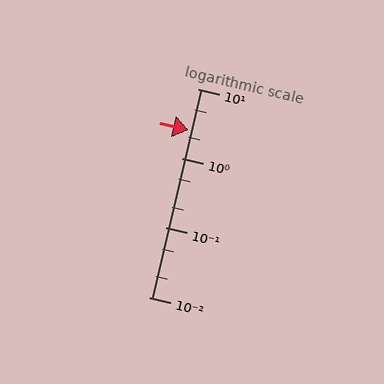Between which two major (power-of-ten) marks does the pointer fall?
The pointer is between 1 and 10.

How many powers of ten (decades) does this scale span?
The scale spans 3 decades, from 0.01 to 10.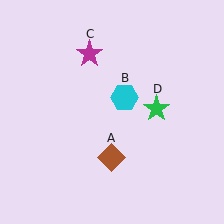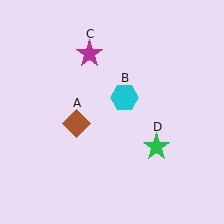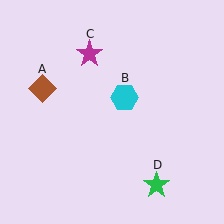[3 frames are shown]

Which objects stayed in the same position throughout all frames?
Cyan hexagon (object B) and magenta star (object C) remained stationary.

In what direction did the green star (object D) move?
The green star (object D) moved down.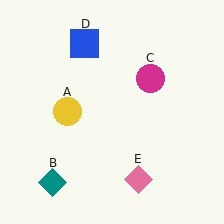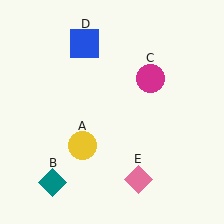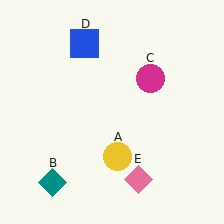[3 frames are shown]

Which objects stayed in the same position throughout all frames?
Teal diamond (object B) and magenta circle (object C) and blue square (object D) and pink diamond (object E) remained stationary.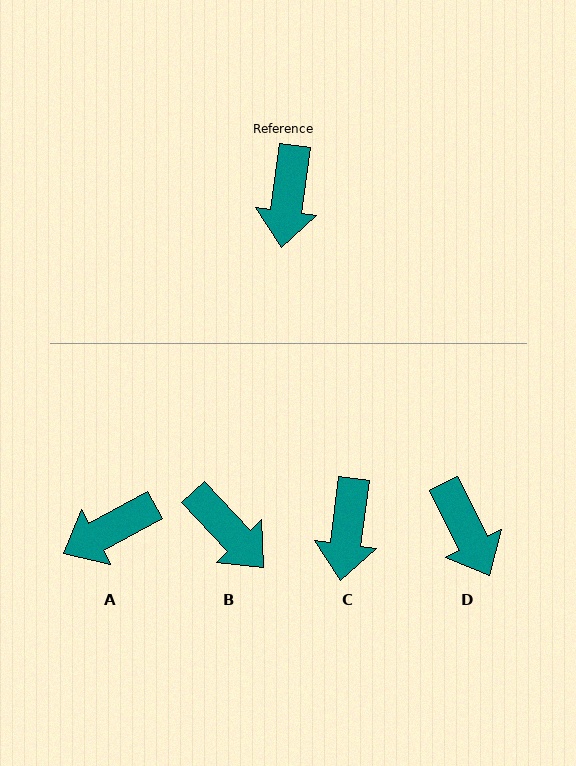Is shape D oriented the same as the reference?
No, it is off by about 34 degrees.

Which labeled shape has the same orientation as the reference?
C.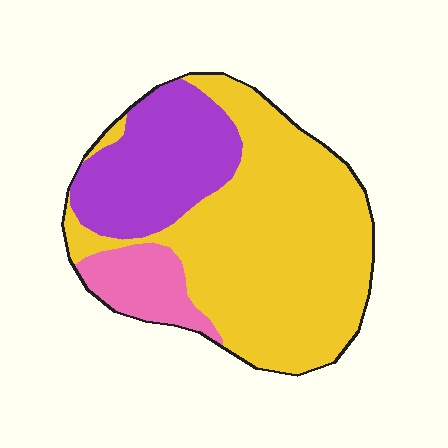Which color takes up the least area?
Pink, at roughly 10%.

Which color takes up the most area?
Yellow, at roughly 65%.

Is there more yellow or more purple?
Yellow.